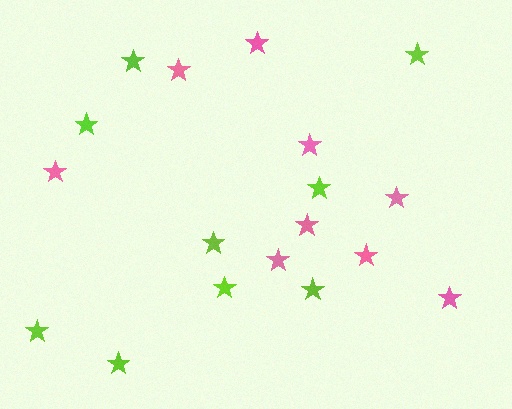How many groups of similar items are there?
There are 2 groups: one group of pink stars (9) and one group of lime stars (9).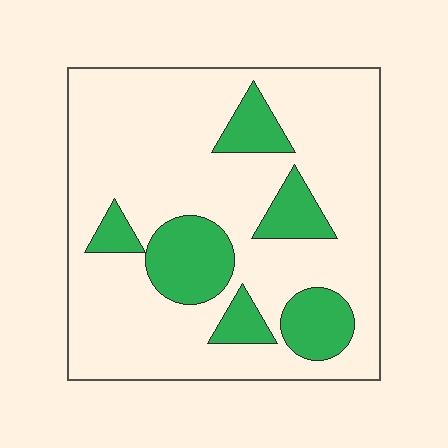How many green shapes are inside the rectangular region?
6.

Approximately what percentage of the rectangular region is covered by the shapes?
Approximately 20%.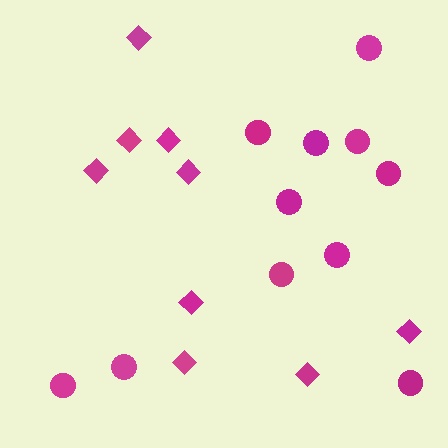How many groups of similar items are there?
There are 2 groups: one group of diamonds (9) and one group of circles (11).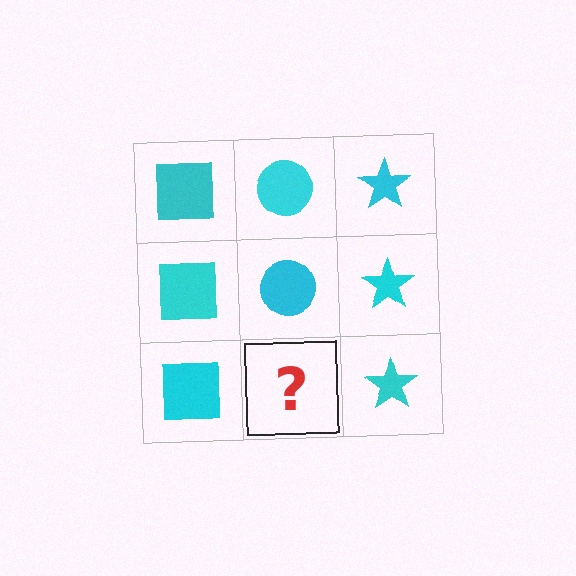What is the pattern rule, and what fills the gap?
The rule is that each column has a consistent shape. The gap should be filled with a cyan circle.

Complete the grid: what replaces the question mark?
The question mark should be replaced with a cyan circle.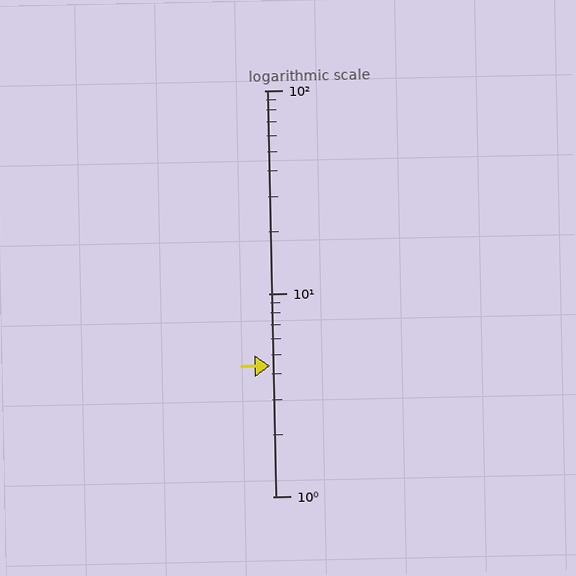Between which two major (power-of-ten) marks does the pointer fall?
The pointer is between 1 and 10.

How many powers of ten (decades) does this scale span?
The scale spans 2 decades, from 1 to 100.